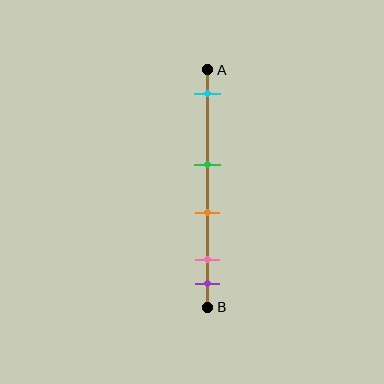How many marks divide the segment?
There are 5 marks dividing the segment.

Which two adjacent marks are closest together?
The pink and purple marks are the closest adjacent pair.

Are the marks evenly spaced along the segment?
No, the marks are not evenly spaced.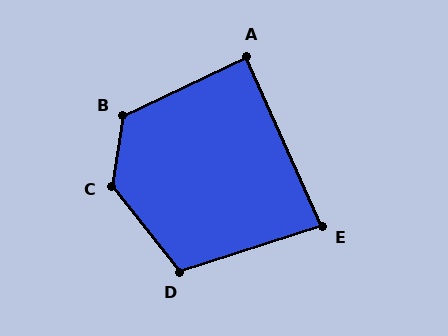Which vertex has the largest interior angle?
C, at approximately 133 degrees.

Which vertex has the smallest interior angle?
E, at approximately 84 degrees.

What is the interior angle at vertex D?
Approximately 110 degrees (obtuse).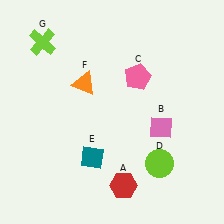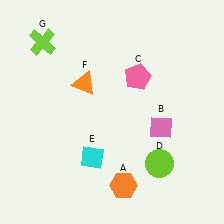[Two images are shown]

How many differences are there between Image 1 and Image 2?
There are 2 differences between the two images.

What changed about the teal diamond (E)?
In Image 1, E is teal. In Image 2, it changed to cyan.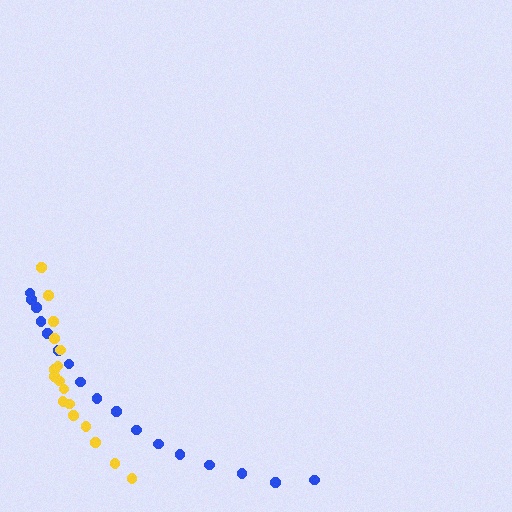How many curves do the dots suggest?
There are 2 distinct paths.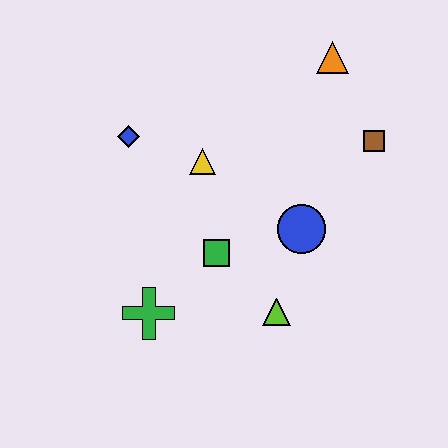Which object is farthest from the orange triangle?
The green cross is farthest from the orange triangle.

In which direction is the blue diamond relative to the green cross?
The blue diamond is above the green cross.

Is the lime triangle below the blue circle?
Yes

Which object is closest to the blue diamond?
The yellow triangle is closest to the blue diamond.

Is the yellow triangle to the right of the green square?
No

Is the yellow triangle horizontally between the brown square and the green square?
No